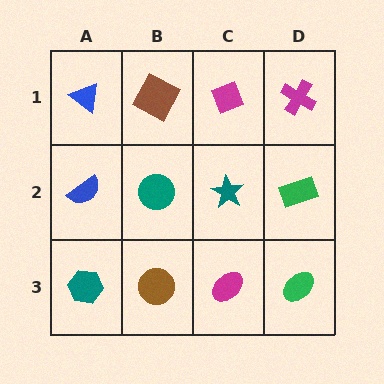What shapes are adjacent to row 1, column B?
A teal circle (row 2, column B), a blue triangle (row 1, column A), a magenta diamond (row 1, column C).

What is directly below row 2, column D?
A green ellipse.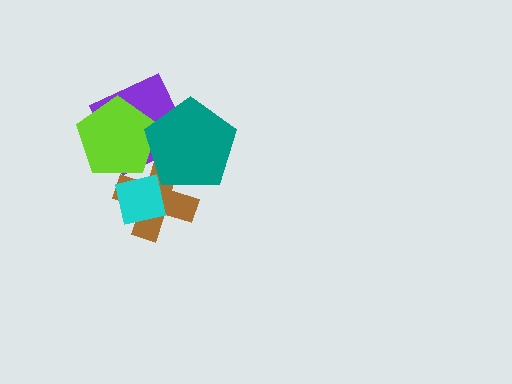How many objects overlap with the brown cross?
3 objects overlap with the brown cross.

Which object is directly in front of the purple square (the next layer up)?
The lime pentagon is directly in front of the purple square.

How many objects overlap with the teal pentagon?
3 objects overlap with the teal pentagon.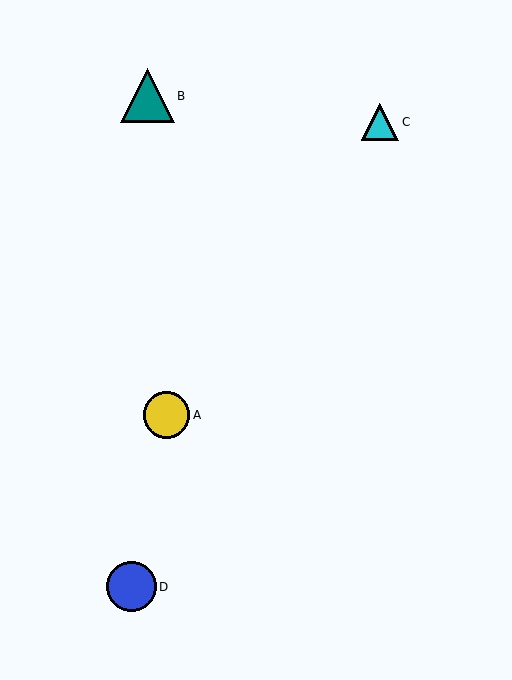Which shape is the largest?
The teal triangle (labeled B) is the largest.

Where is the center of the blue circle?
The center of the blue circle is at (131, 587).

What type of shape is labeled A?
Shape A is a yellow circle.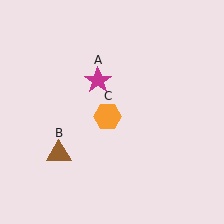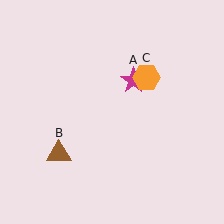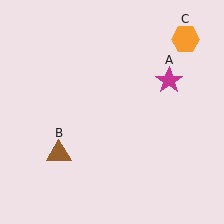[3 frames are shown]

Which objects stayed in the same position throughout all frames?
Brown triangle (object B) remained stationary.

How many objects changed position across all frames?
2 objects changed position: magenta star (object A), orange hexagon (object C).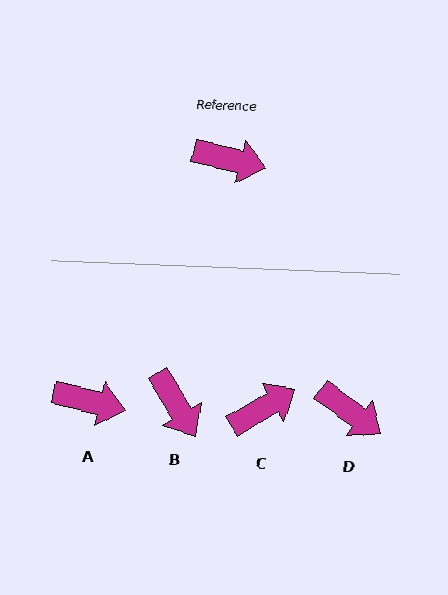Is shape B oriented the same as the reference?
No, it is off by about 46 degrees.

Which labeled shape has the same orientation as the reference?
A.